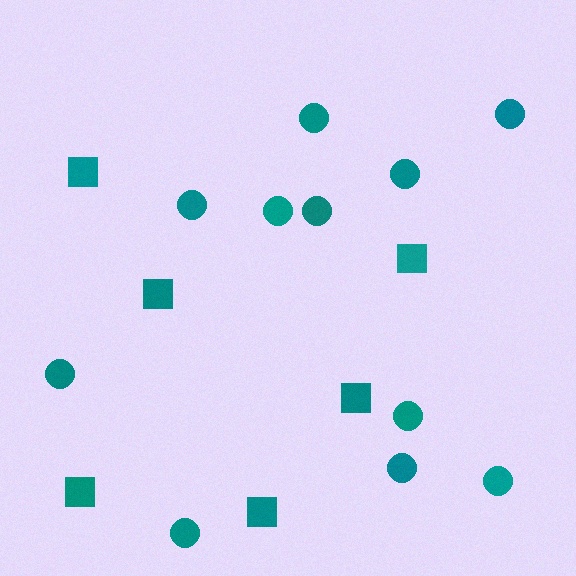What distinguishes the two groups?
There are 2 groups: one group of squares (6) and one group of circles (11).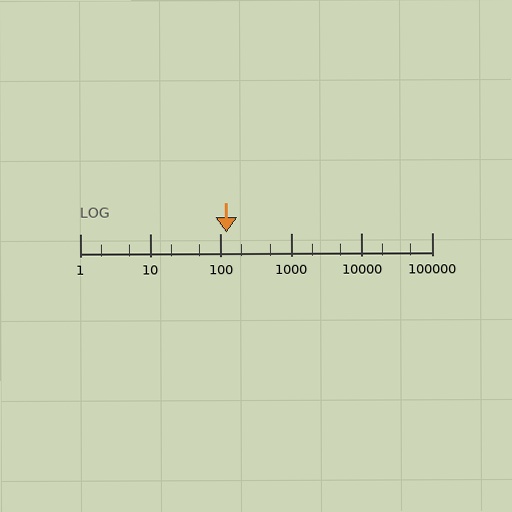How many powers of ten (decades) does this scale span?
The scale spans 5 decades, from 1 to 100000.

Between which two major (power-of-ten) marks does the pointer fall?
The pointer is between 100 and 1000.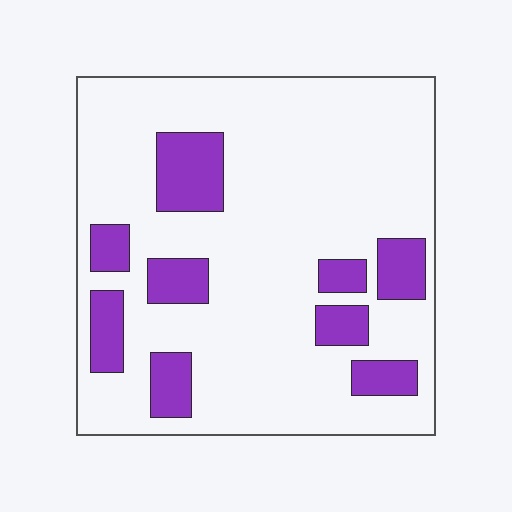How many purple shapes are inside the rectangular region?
9.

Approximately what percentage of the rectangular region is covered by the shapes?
Approximately 20%.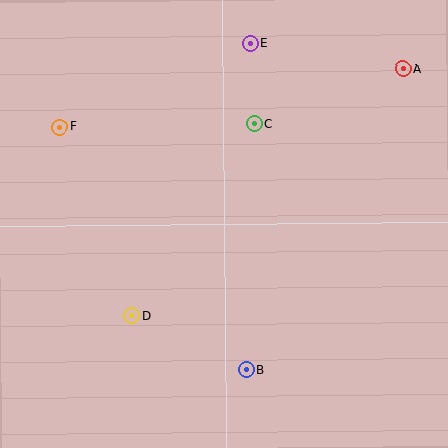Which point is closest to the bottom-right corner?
Point B is closest to the bottom-right corner.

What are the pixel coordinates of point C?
Point C is at (254, 123).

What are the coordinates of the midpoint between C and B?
The midpoint between C and B is at (250, 246).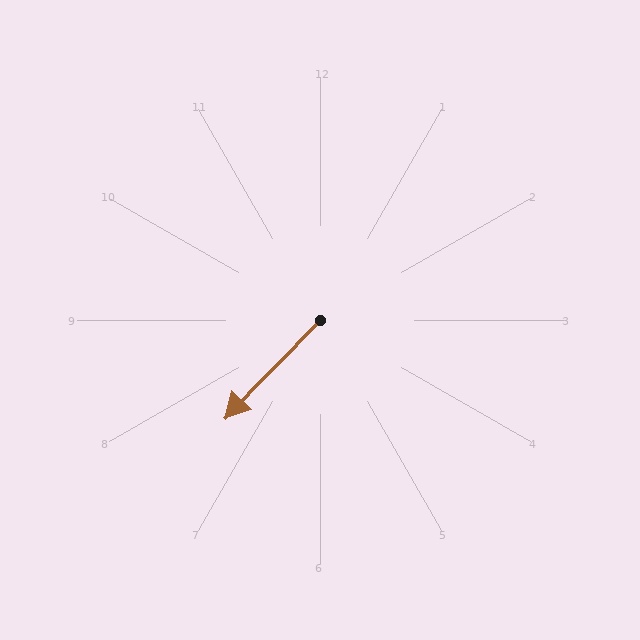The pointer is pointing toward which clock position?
Roughly 7 o'clock.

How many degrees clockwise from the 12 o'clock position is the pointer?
Approximately 224 degrees.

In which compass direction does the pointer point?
Southwest.